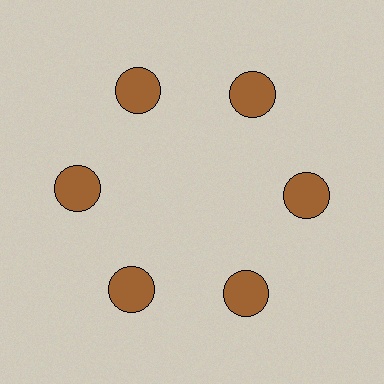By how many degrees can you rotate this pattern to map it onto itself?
The pattern maps onto itself every 60 degrees of rotation.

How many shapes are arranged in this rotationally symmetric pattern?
There are 6 shapes, arranged in 6 groups of 1.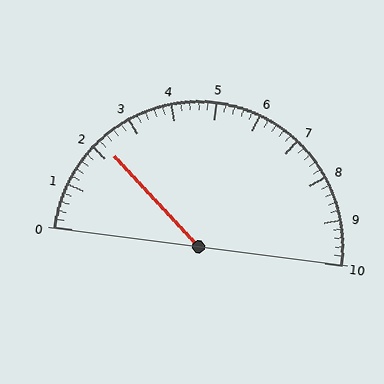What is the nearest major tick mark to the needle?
The nearest major tick mark is 2.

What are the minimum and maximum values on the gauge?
The gauge ranges from 0 to 10.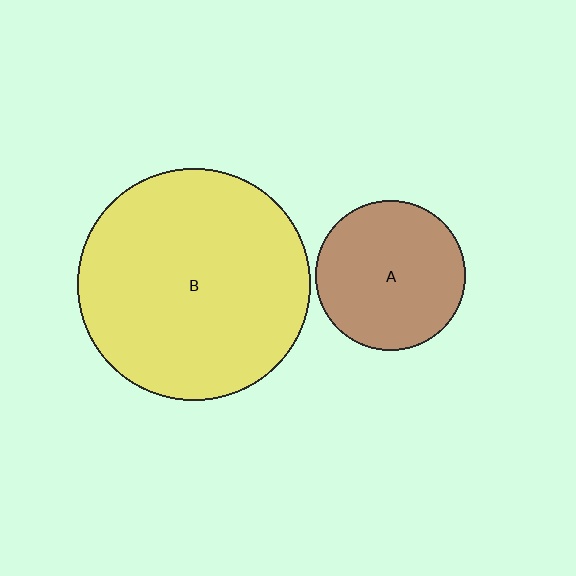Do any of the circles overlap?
No, none of the circles overlap.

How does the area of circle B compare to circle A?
Approximately 2.4 times.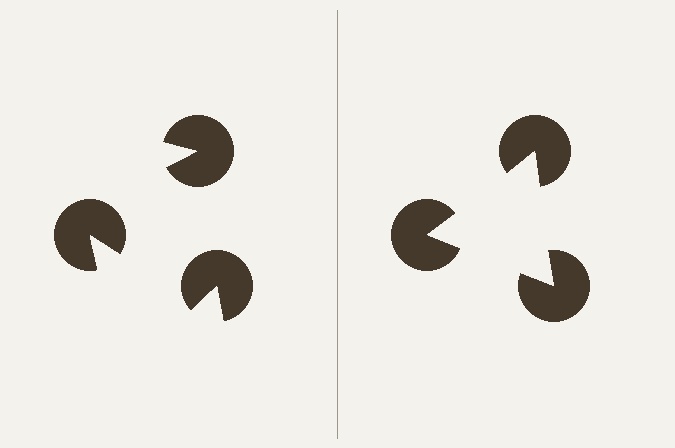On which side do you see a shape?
An illusory triangle appears on the right side. On the left side the wedge cuts are rotated, so no coherent shape forms.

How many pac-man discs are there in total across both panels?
6 — 3 on each side.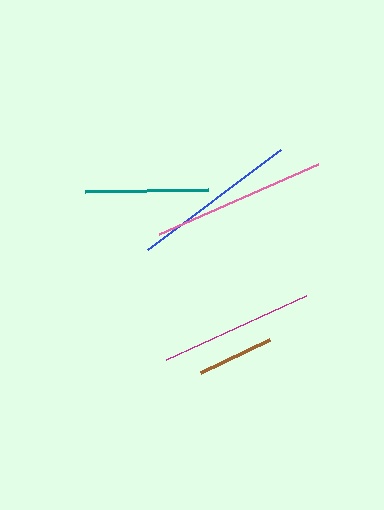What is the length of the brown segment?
The brown segment is approximately 76 pixels long.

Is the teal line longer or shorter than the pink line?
The pink line is longer than the teal line.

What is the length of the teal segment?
The teal segment is approximately 123 pixels long.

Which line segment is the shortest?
The brown line is the shortest at approximately 76 pixels.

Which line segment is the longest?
The pink line is the longest at approximately 174 pixels.